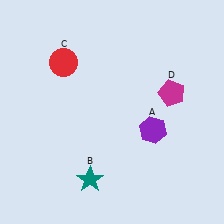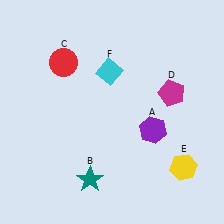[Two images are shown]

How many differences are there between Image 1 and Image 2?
There are 2 differences between the two images.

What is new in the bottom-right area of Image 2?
A yellow hexagon (E) was added in the bottom-right area of Image 2.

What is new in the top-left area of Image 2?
A cyan diamond (F) was added in the top-left area of Image 2.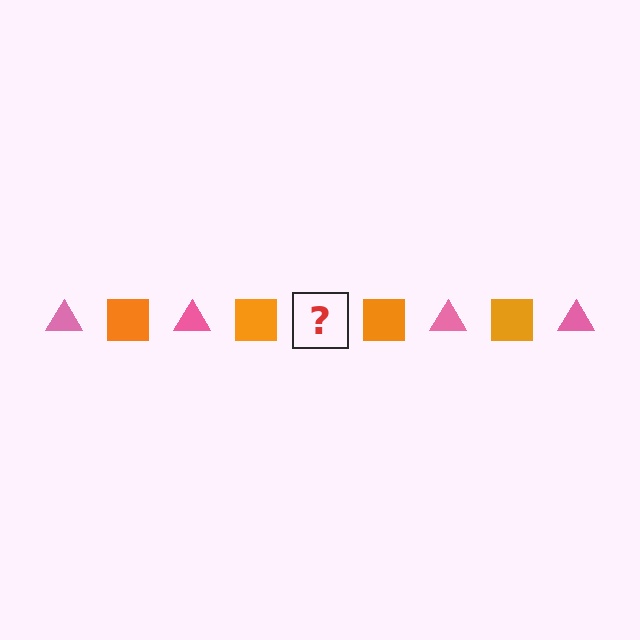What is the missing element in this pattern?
The missing element is a pink triangle.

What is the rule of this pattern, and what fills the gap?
The rule is that the pattern alternates between pink triangle and orange square. The gap should be filled with a pink triangle.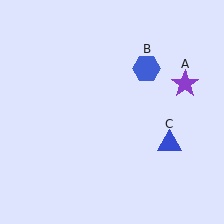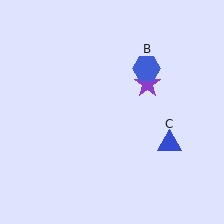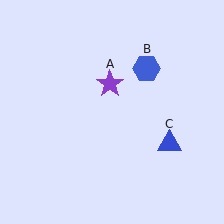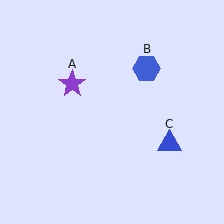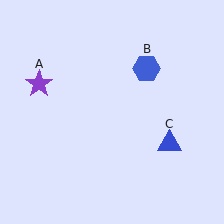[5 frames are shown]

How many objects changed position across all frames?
1 object changed position: purple star (object A).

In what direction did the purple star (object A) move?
The purple star (object A) moved left.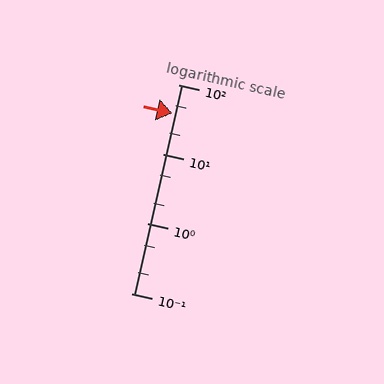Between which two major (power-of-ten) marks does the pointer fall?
The pointer is between 10 and 100.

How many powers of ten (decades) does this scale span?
The scale spans 3 decades, from 0.1 to 100.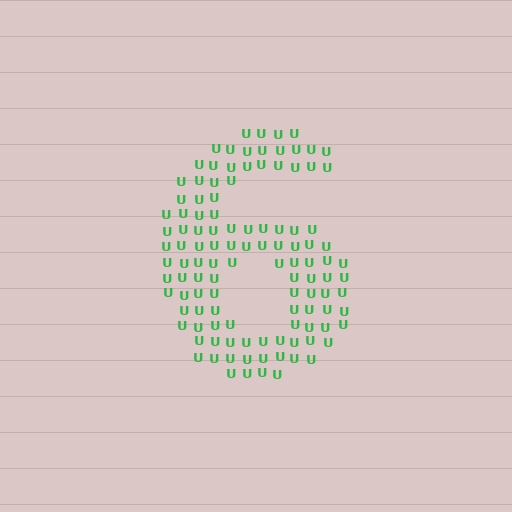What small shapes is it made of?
It is made of small letter U's.